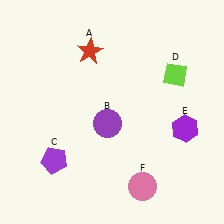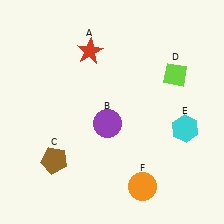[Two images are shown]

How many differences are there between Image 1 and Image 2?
There are 3 differences between the two images.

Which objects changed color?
C changed from purple to brown. E changed from purple to cyan. F changed from pink to orange.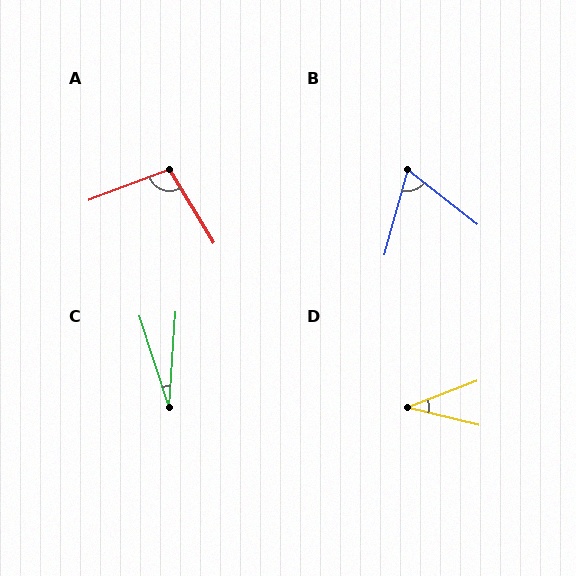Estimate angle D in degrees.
Approximately 34 degrees.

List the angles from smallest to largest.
C (22°), D (34°), B (67°), A (100°).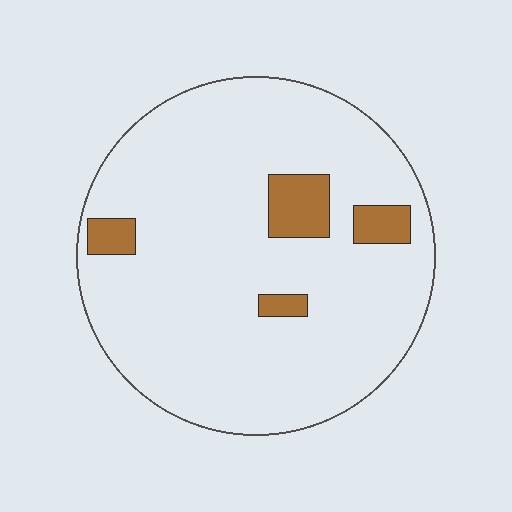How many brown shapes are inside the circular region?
4.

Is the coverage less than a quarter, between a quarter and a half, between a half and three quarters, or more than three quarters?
Less than a quarter.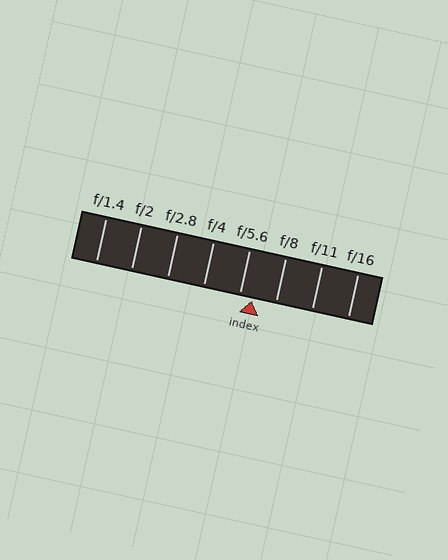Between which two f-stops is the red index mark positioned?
The index mark is between f/5.6 and f/8.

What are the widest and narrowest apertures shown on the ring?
The widest aperture shown is f/1.4 and the narrowest is f/16.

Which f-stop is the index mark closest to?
The index mark is closest to f/5.6.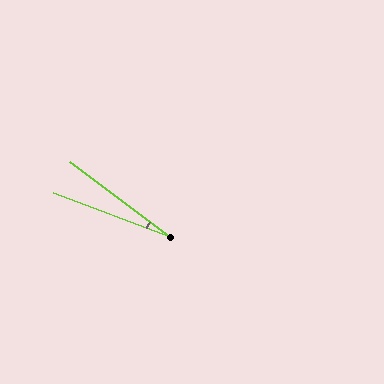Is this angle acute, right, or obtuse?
It is acute.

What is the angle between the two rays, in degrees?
Approximately 16 degrees.